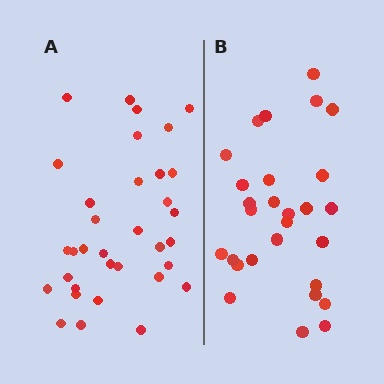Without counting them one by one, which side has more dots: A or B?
Region A (the left region) has more dots.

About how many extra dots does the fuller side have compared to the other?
Region A has about 6 more dots than region B.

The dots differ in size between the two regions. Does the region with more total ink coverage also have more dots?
No. Region B has more total ink coverage because its dots are larger, but region A actually contains more individual dots. Total area can be misleading — the number of items is what matters here.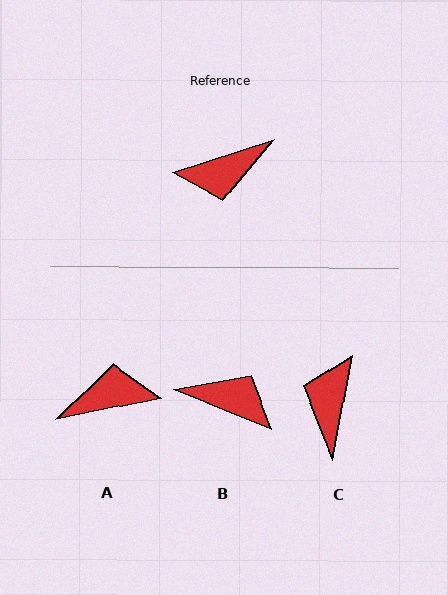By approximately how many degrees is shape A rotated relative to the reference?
Approximately 174 degrees counter-clockwise.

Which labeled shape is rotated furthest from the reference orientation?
A, about 174 degrees away.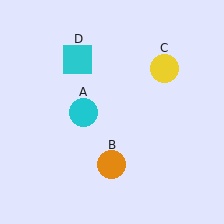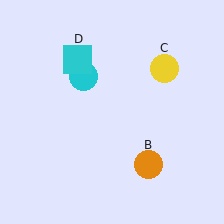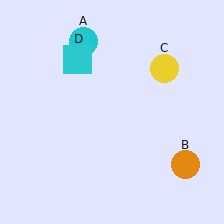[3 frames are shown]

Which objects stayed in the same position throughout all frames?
Yellow circle (object C) and cyan square (object D) remained stationary.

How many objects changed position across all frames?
2 objects changed position: cyan circle (object A), orange circle (object B).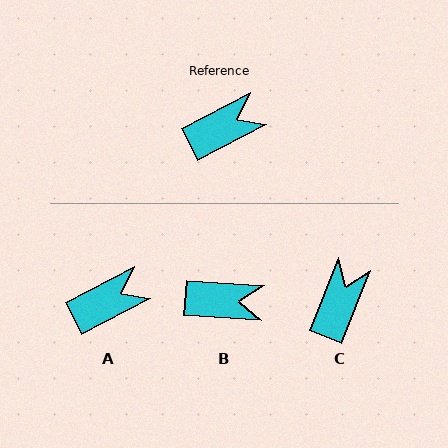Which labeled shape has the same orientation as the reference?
A.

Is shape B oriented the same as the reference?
No, it is off by about 31 degrees.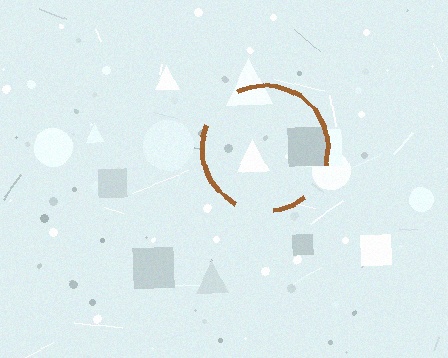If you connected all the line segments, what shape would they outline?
They would outline a circle.